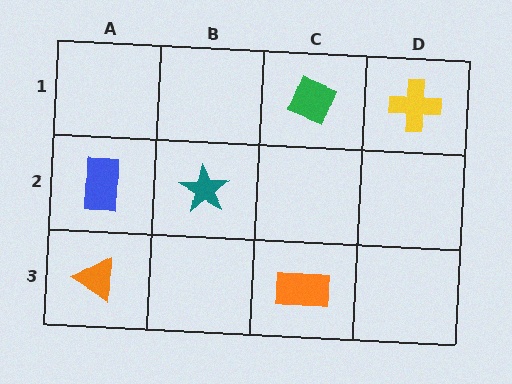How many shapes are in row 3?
2 shapes.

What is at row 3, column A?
An orange triangle.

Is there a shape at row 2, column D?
No, that cell is empty.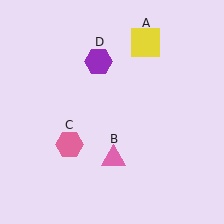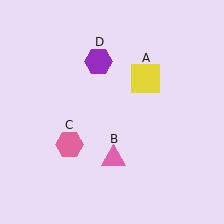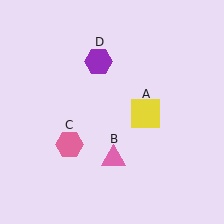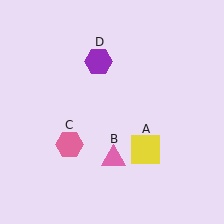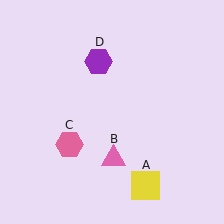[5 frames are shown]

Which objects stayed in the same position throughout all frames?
Pink triangle (object B) and pink hexagon (object C) and purple hexagon (object D) remained stationary.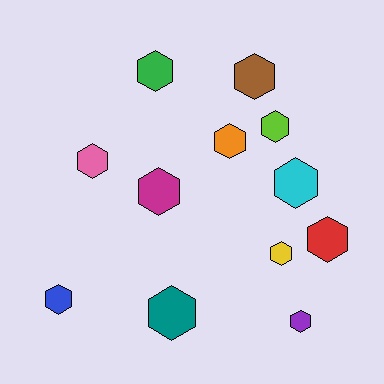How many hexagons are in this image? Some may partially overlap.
There are 12 hexagons.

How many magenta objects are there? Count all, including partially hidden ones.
There is 1 magenta object.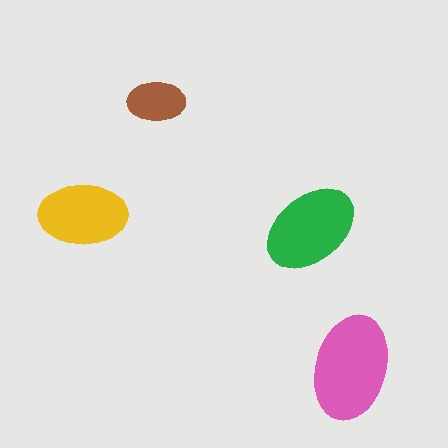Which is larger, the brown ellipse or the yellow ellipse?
The yellow one.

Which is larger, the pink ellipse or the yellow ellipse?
The pink one.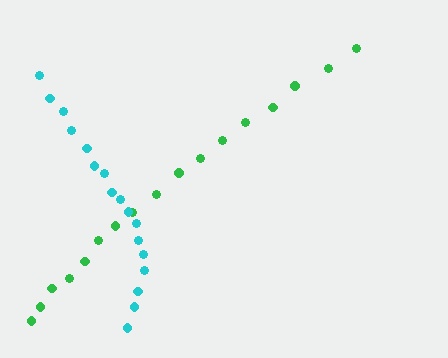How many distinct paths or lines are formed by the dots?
There are 2 distinct paths.